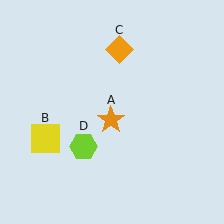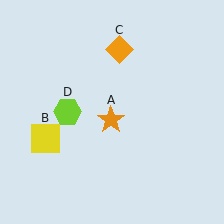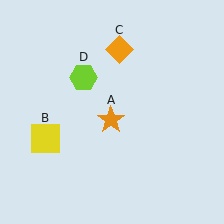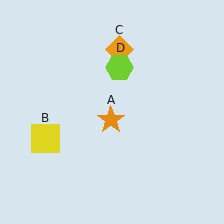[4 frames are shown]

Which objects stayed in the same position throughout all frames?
Orange star (object A) and yellow square (object B) and orange diamond (object C) remained stationary.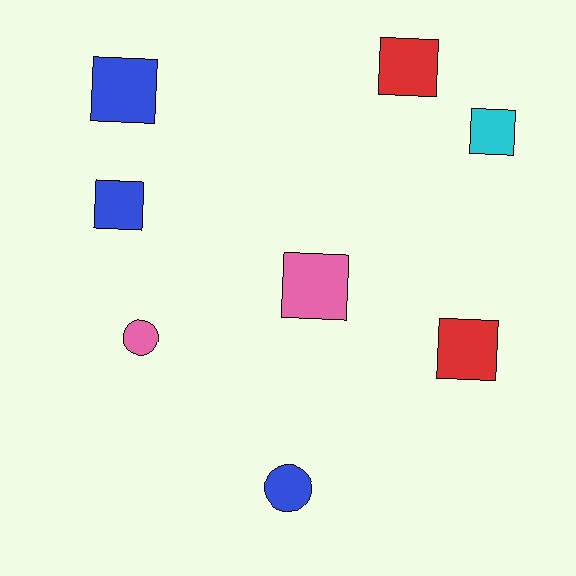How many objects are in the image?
There are 8 objects.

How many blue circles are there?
There is 1 blue circle.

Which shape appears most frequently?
Square, with 6 objects.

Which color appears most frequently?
Blue, with 3 objects.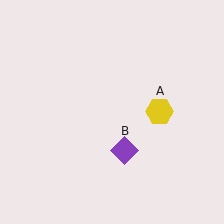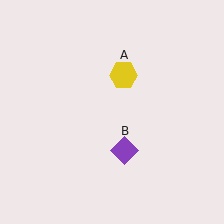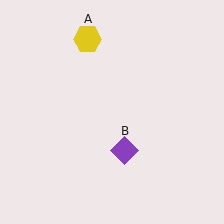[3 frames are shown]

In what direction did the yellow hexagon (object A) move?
The yellow hexagon (object A) moved up and to the left.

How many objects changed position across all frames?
1 object changed position: yellow hexagon (object A).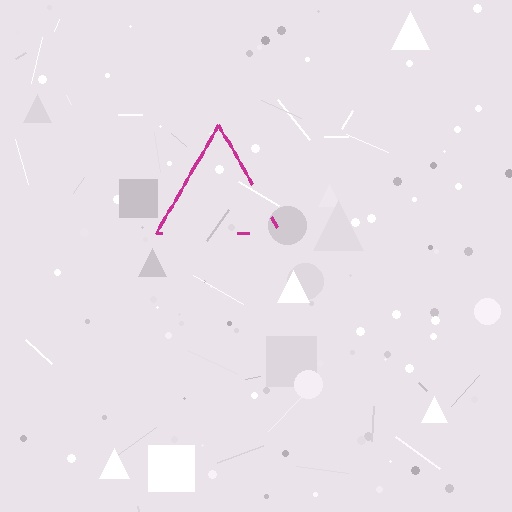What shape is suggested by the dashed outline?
The dashed outline suggests a triangle.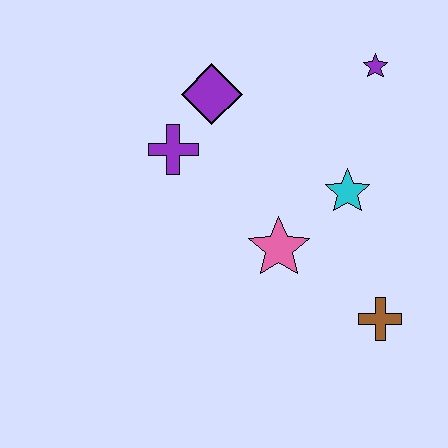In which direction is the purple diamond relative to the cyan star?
The purple diamond is to the left of the cyan star.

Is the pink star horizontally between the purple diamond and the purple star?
Yes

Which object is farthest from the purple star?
The brown cross is farthest from the purple star.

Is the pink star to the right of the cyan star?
No